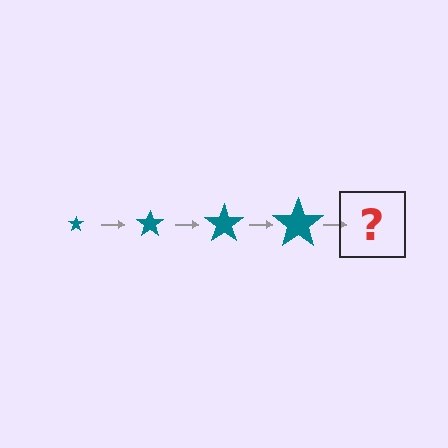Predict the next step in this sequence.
The next step is a teal star, larger than the previous one.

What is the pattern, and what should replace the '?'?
The pattern is that the star gets progressively larger each step. The '?' should be a teal star, larger than the previous one.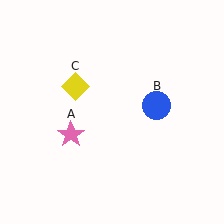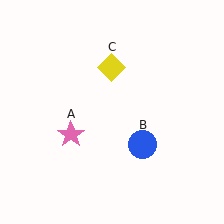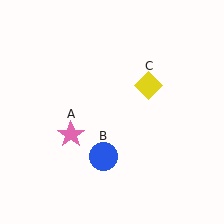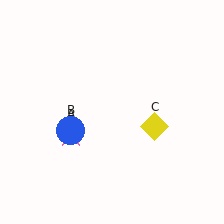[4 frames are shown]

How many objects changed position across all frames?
2 objects changed position: blue circle (object B), yellow diamond (object C).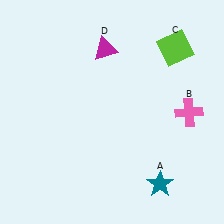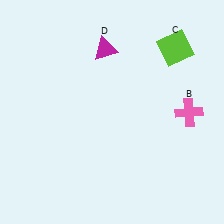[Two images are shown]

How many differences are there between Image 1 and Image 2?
There is 1 difference between the two images.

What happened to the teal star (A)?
The teal star (A) was removed in Image 2. It was in the bottom-right area of Image 1.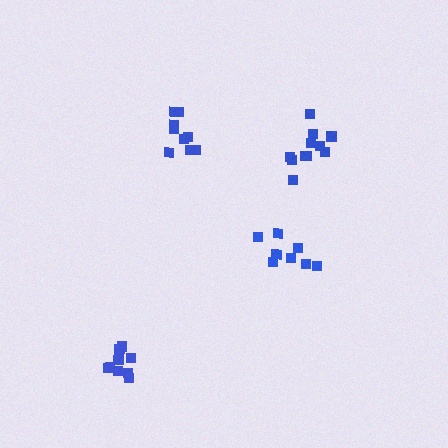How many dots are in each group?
Group 1: 8 dots, Group 2: 9 dots, Group 3: 11 dots, Group 4: 12 dots (40 total).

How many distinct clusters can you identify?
There are 4 distinct clusters.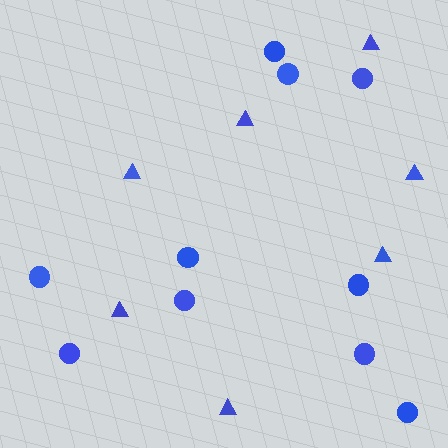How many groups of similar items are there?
There are 2 groups: one group of circles (10) and one group of triangles (7).